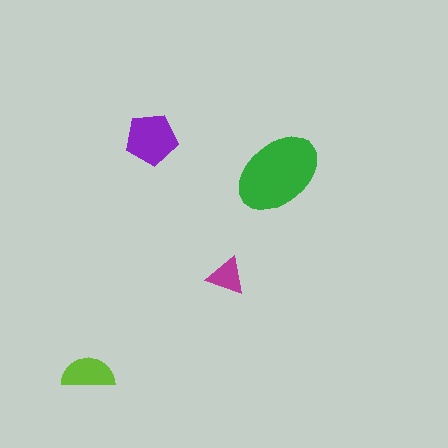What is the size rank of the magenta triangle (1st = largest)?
4th.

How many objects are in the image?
There are 4 objects in the image.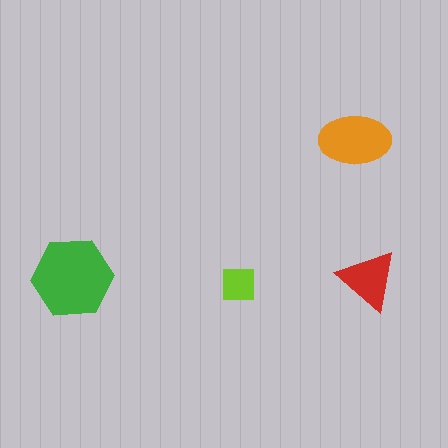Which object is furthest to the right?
The red triangle is rightmost.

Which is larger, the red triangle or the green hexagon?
The green hexagon.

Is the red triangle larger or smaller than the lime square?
Larger.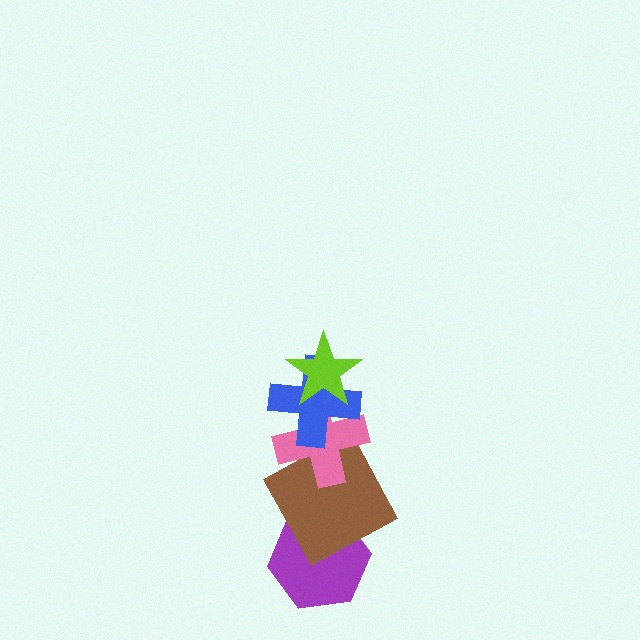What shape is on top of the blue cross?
The lime star is on top of the blue cross.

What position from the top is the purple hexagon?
The purple hexagon is 5th from the top.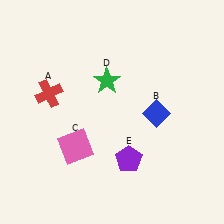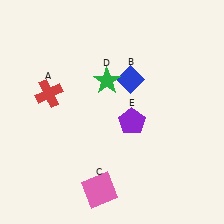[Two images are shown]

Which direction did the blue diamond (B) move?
The blue diamond (B) moved up.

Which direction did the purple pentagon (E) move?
The purple pentagon (E) moved up.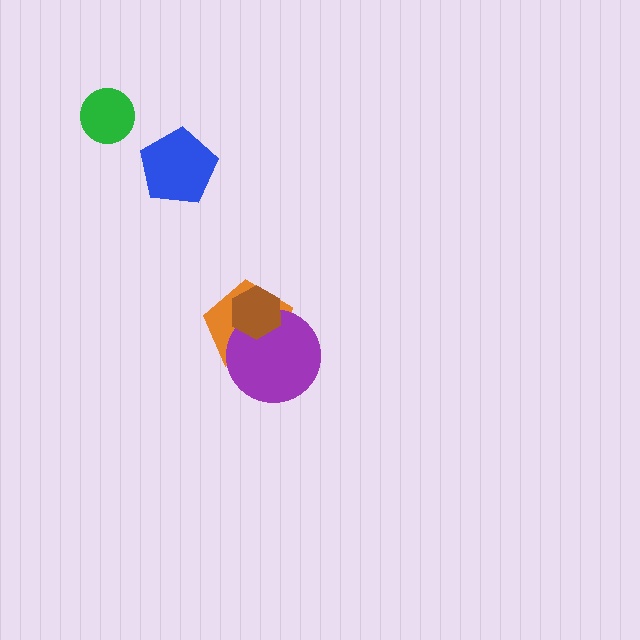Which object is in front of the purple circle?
The brown hexagon is in front of the purple circle.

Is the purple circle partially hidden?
Yes, it is partially covered by another shape.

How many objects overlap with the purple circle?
2 objects overlap with the purple circle.